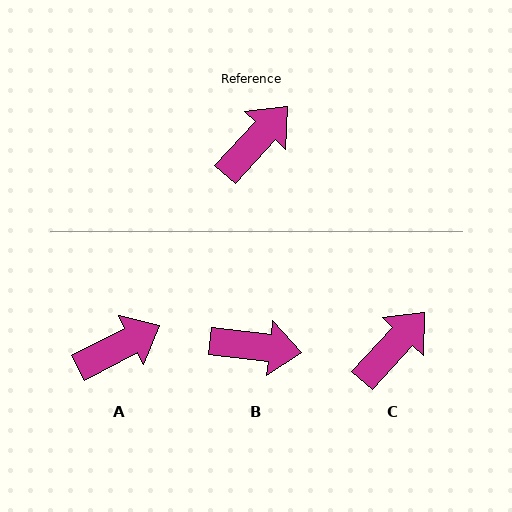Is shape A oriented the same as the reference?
No, it is off by about 20 degrees.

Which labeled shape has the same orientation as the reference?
C.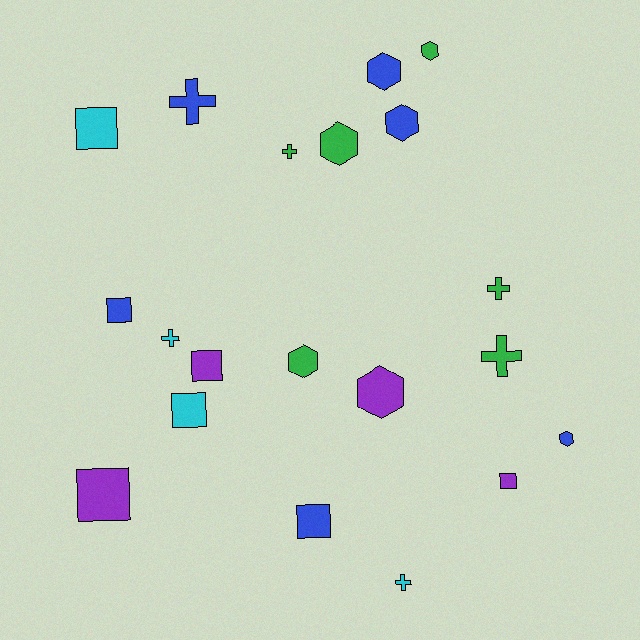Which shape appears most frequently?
Square, with 7 objects.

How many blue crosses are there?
There is 1 blue cross.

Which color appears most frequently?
Blue, with 6 objects.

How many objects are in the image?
There are 20 objects.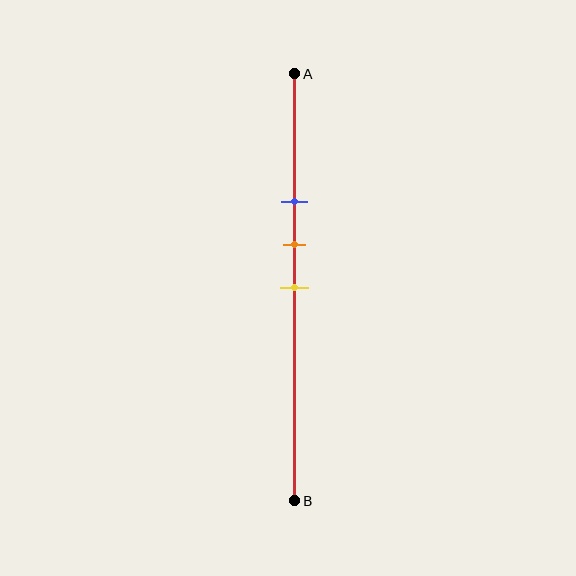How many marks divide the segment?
There are 3 marks dividing the segment.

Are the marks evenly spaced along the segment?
Yes, the marks are approximately evenly spaced.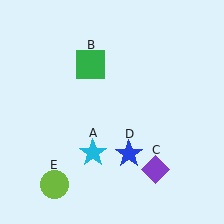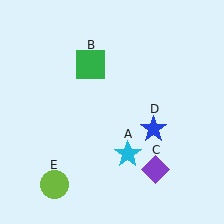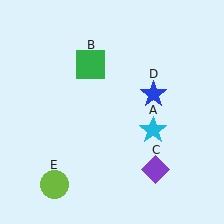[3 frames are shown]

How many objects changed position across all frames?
2 objects changed position: cyan star (object A), blue star (object D).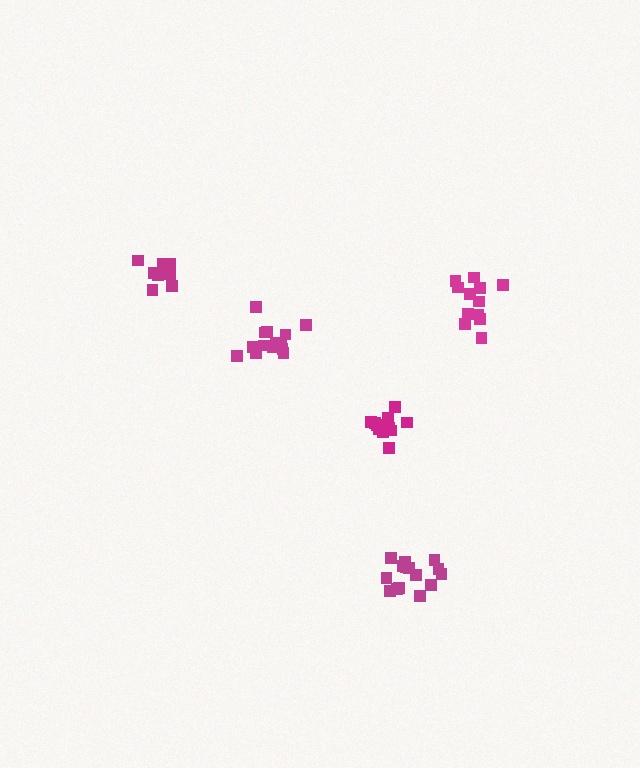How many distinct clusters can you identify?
There are 5 distinct clusters.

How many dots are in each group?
Group 1: 10 dots, Group 2: 14 dots, Group 3: 15 dots, Group 4: 12 dots, Group 5: 13 dots (64 total).